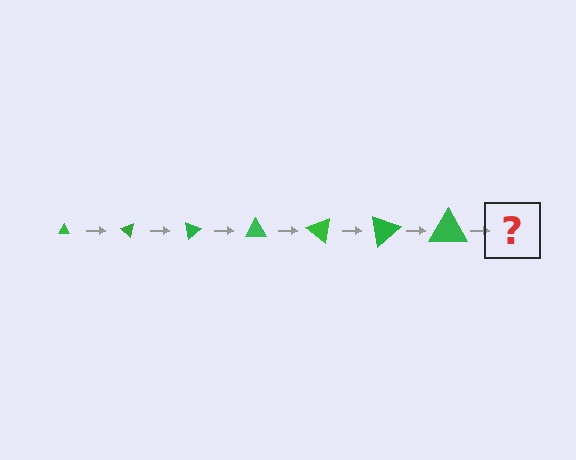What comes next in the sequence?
The next element should be a triangle, larger than the previous one and rotated 280 degrees from the start.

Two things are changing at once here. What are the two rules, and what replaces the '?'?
The two rules are that the triangle grows larger each step and it rotates 40 degrees each step. The '?' should be a triangle, larger than the previous one and rotated 280 degrees from the start.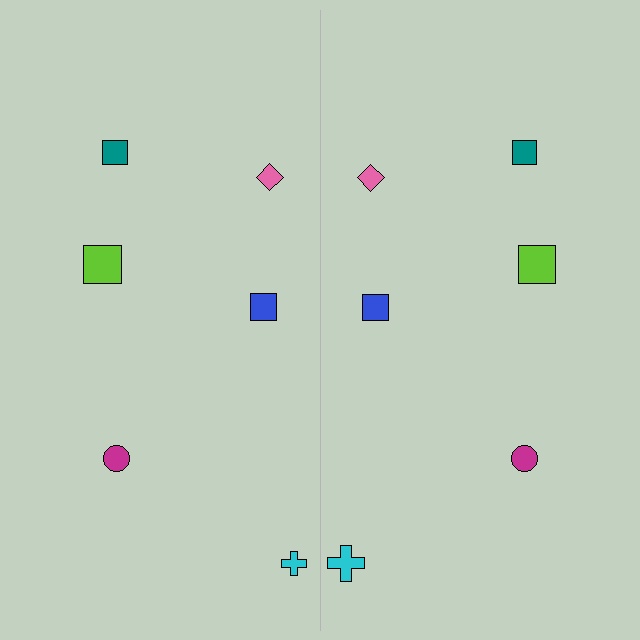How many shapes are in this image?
There are 12 shapes in this image.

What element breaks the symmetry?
The cyan cross on the right side has a different size than its mirror counterpart.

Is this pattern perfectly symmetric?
No, the pattern is not perfectly symmetric. The cyan cross on the right side has a different size than its mirror counterpart.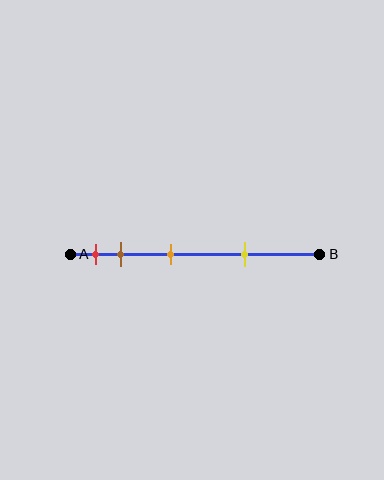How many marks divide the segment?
There are 4 marks dividing the segment.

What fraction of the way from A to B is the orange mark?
The orange mark is approximately 40% (0.4) of the way from A to B.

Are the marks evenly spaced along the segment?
No, the marks are not evenly spaced.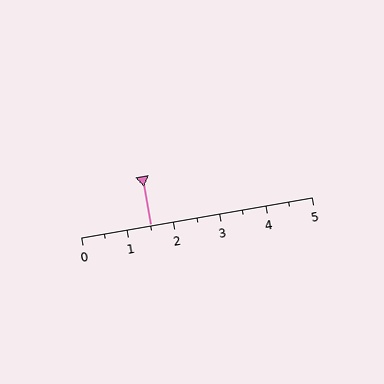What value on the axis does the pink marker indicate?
The marker indicates approximately 1.5.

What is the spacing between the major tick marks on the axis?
The major ticks are spaced 1 apart.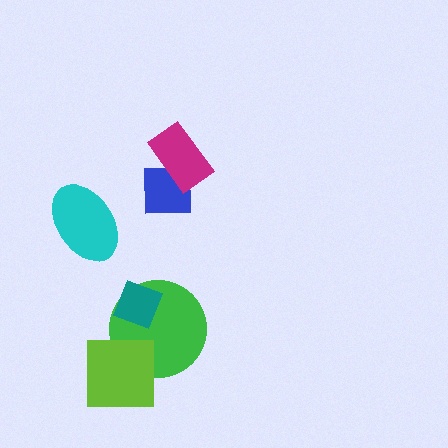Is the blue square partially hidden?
Yes, it is partially covered by another shape.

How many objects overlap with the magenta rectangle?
1 object overlaps with the magenta rectangle.